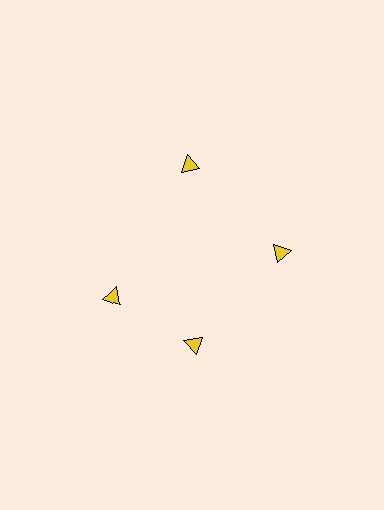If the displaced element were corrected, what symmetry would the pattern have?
It would have 4-fold rotational symmetry — the pattern would map onto itself every 90 degrees.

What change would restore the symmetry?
The symmetry would be restored by rotating it back into even spacing with its neighbors so that all 4 triangles sit at equal angles and equal distance from the center.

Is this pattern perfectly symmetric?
No. The 4 yellow triangles are arranged in a ring, but one element near the 9 o'clock position is rotated out of alignment along the ring, breaking the 4-fold rotational symmetry.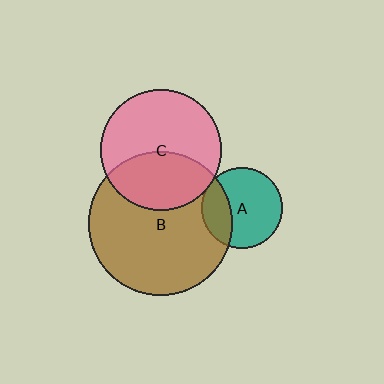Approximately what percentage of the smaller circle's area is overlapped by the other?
Approximately 30%.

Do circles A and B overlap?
Yes.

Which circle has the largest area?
Circle B (brown).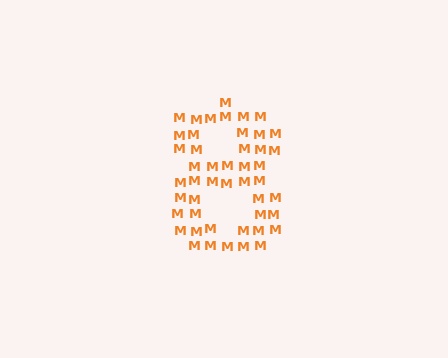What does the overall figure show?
The overall figure shows the digit 8.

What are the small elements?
The small elements are letter M's.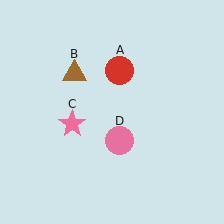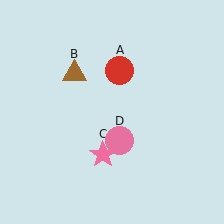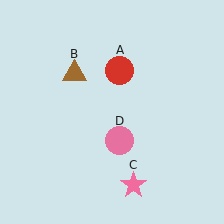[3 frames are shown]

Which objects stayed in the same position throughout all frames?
Red circle (object A) and brown triangle (object B) and pink circle (object D) remained stationary.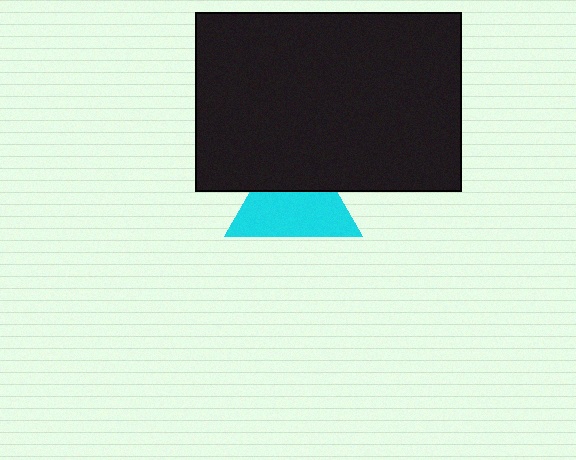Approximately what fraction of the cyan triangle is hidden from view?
Roughly 39% of the cyan triangle is hidden behind the black rectangle.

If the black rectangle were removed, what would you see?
You would see the complete cyan triangle.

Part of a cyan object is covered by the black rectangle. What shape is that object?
It is a triangle.